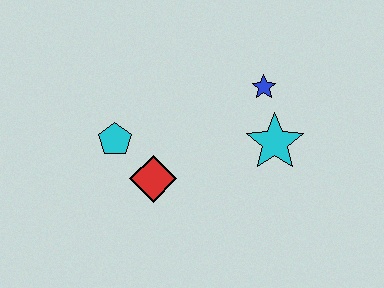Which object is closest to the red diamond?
The cyan pentagon is closest to the red diamond.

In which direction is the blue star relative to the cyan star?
The blue star is above the cyan star.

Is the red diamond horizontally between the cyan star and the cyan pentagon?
Yes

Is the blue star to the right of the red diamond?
Yes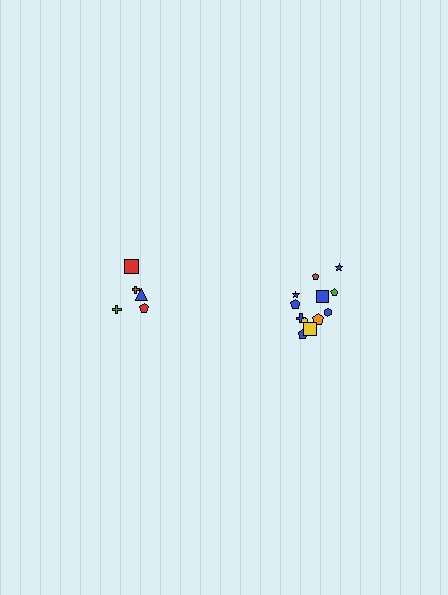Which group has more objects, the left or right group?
The right group.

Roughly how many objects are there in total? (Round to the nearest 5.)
Roughly 15 objects in total.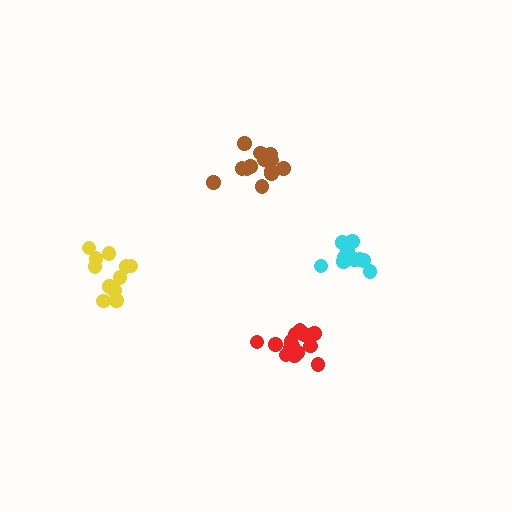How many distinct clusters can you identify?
There are 4 distinct clusters.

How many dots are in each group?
Group 1: 13 dots, Group 2: 11 dots, Group 3: 14 dots, Group 4: 10 dots (48 total).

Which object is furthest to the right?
The cyan cluster is rightmost.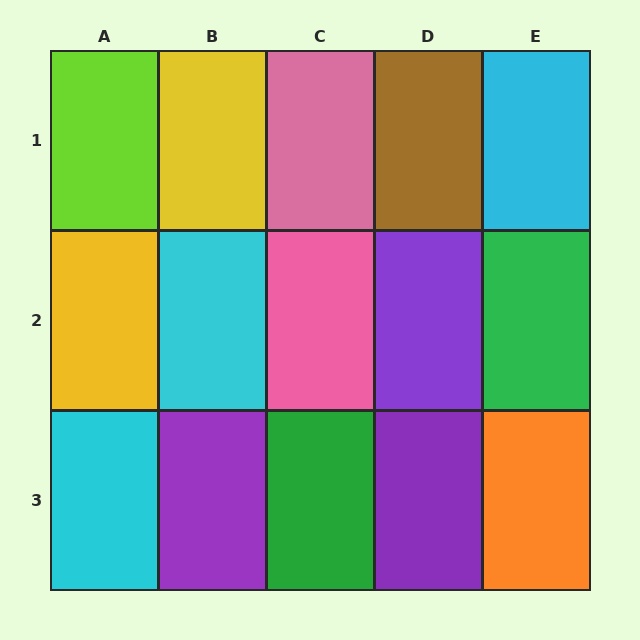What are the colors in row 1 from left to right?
Lime, yellow, pink, brown, cyan.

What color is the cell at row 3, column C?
Green.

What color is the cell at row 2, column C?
Pink.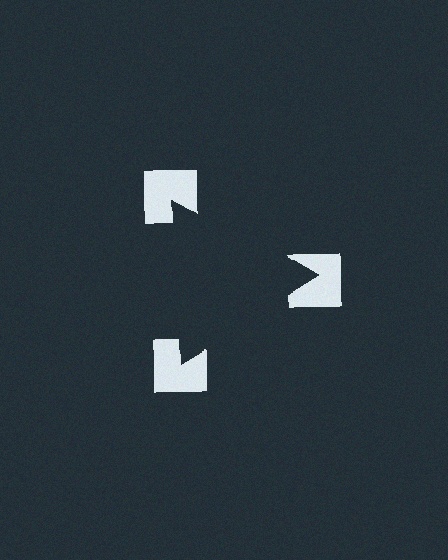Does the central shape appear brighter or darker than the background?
It typically appears slightly darker than the background, even though no actual brightness change is drawn.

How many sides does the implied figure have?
3 sides.